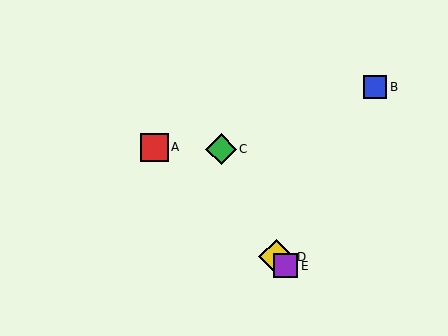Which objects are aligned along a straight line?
Objects A, D, E are aligned along a straight line.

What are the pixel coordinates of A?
Object A is at (155, 147).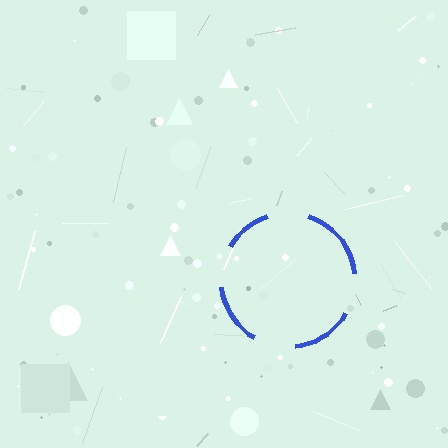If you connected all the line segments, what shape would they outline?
They would outline a circle.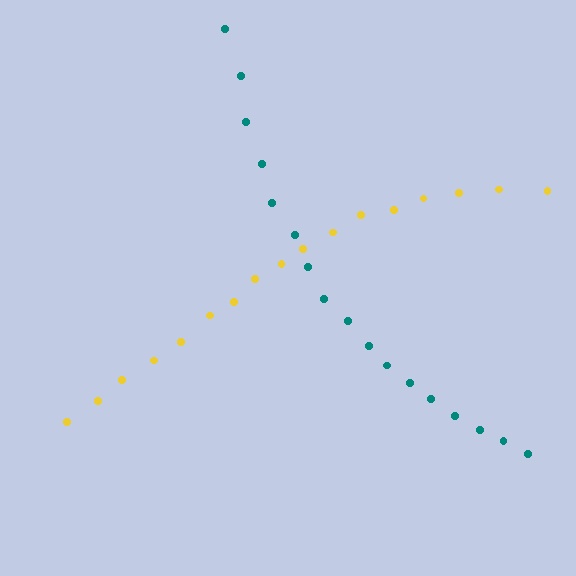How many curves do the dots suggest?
There are 2 distinct paths.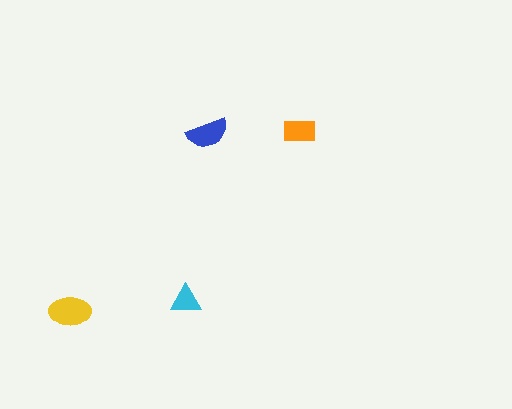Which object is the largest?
The yellow ellipse.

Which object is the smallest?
The cyan triangle.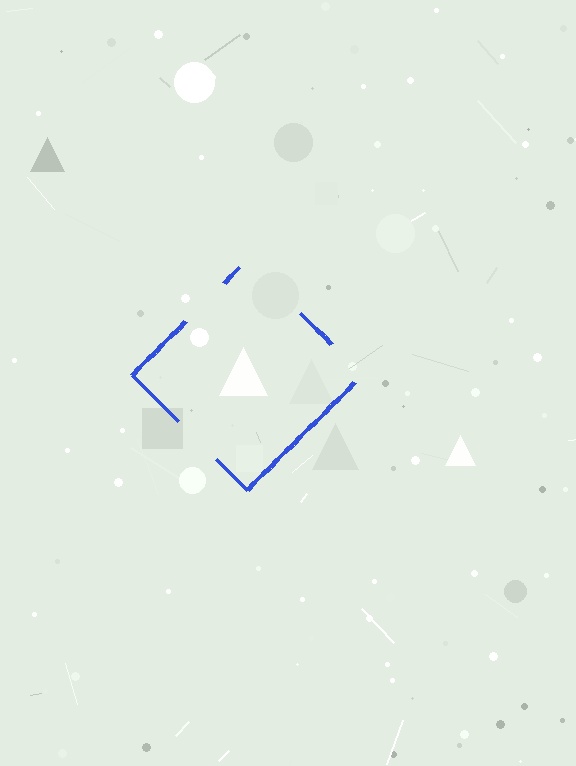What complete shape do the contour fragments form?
The contour fragments form a diamond.